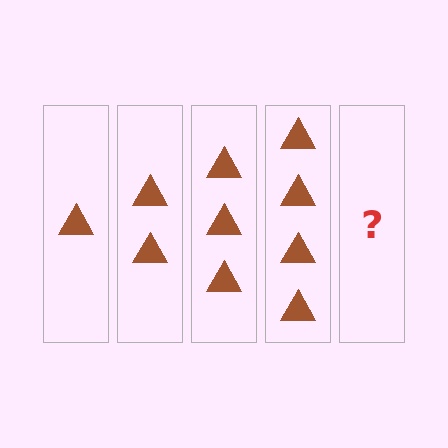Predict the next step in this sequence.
The next step is 5 triangles.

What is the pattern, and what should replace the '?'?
The pattern is that each step adds one more triangle. The '?' should be 5 triangles.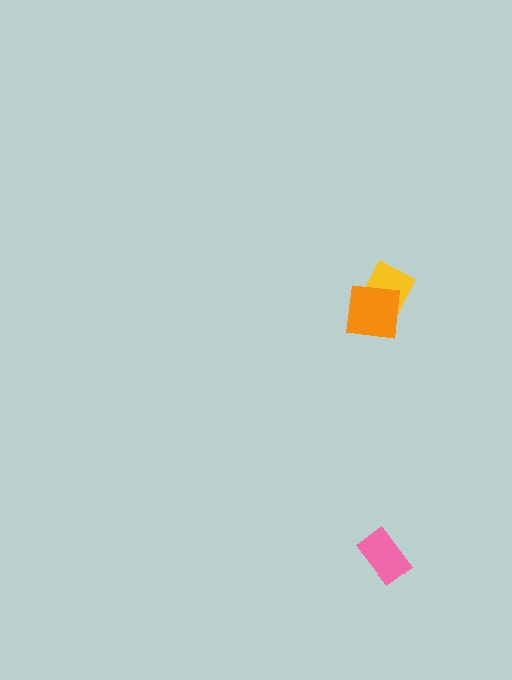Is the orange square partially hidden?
No, no other shape covers it.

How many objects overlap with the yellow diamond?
1 object overlaps with the yellow diamond.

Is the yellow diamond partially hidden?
Yes, it is partially covered by another shape.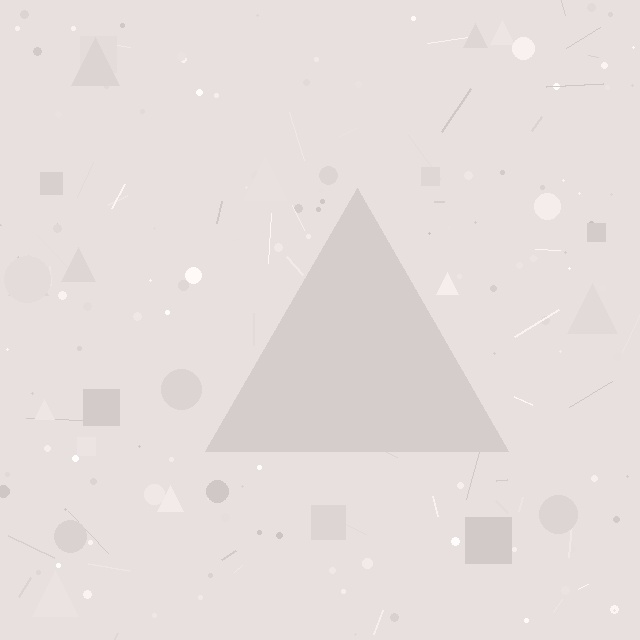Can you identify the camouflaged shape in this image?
The camouflaged shape is a triangle.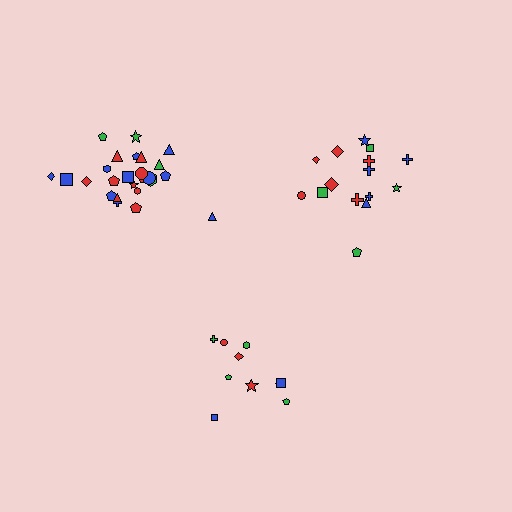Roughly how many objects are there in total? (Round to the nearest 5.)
Roughly 50 objects in total.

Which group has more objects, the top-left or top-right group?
The top-left group.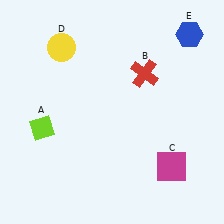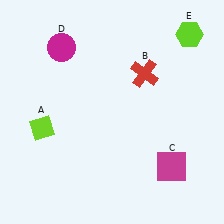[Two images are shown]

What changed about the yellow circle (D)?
In Image 1, D is yellow. In Image 2, it changed to magenta.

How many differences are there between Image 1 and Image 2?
There are 2 differences between the two images.